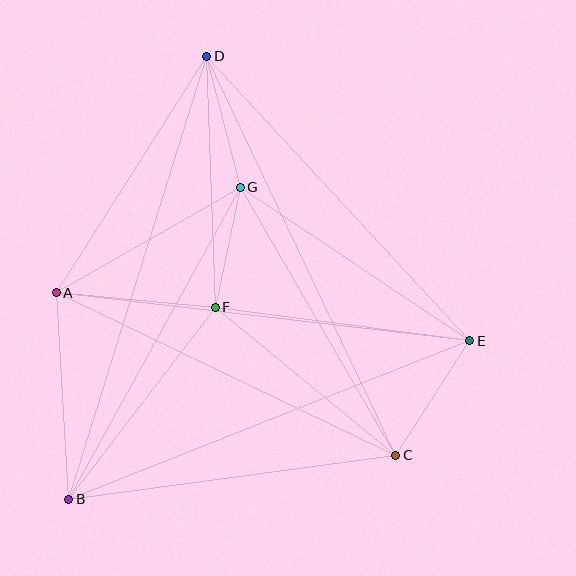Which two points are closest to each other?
Points F and G are closest to each other.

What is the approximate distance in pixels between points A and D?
The distance between A and D is approximately 280 pixels.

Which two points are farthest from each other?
Points B and D are farthest from each other.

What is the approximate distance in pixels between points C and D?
The distance between C and D is approximately 442 pixels.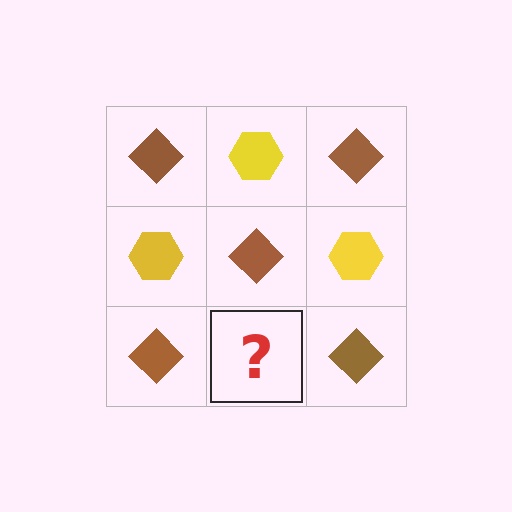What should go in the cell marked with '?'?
The missing cell should contain a yellow hexagon.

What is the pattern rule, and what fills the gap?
The rule is that it alternates brown diamond and yellow hexagon in a checkerboard pattern. The gap should be filled with a yellow hexagon.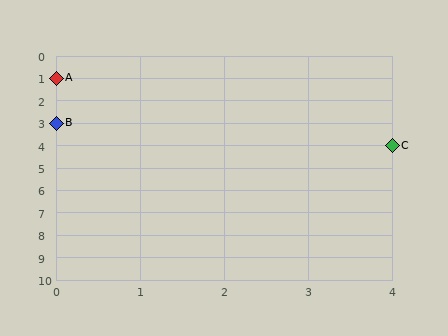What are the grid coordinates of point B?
Point B is at grid coordinates (0, 3).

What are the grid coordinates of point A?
Point A is at grid coordinates (0, 1).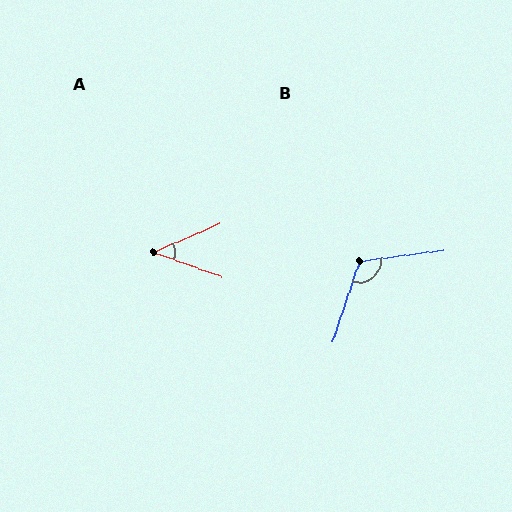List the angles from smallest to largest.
A (43°), B (115°).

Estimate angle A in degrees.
Approximately 43 degrees.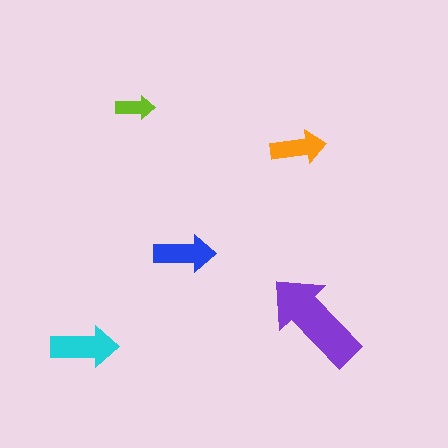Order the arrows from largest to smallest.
the purple one, the cyan one, the blue one, the orange one, the lime one.